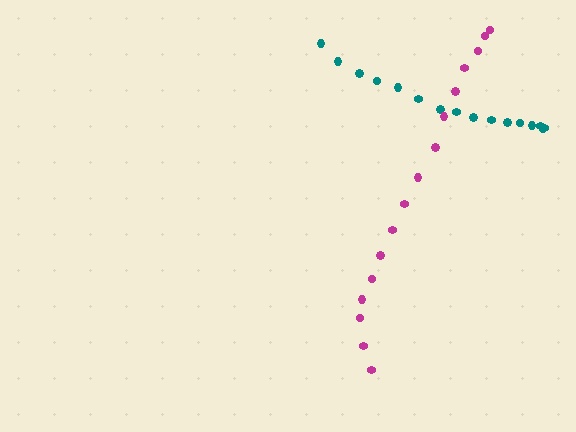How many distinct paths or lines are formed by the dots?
There are 2 distinct paths.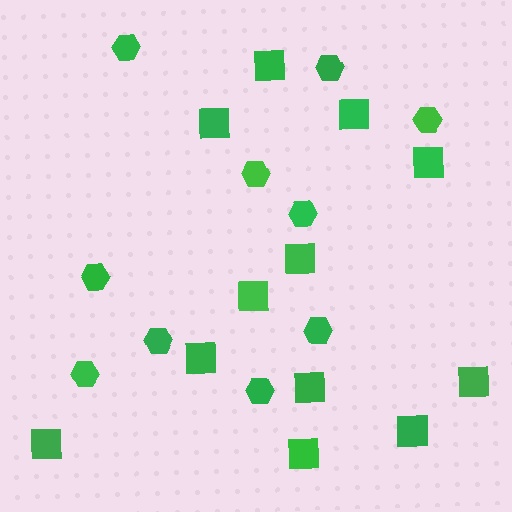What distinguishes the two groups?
There are 2 groups: one group of hexagons (10) and one group of squares (12).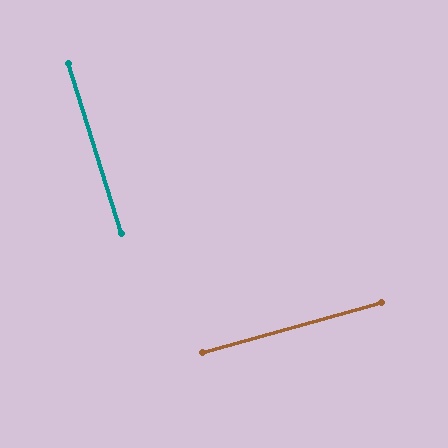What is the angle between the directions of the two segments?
Approximately 88 degrees.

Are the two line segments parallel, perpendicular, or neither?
Perpendicular — they meet at approximately 88°.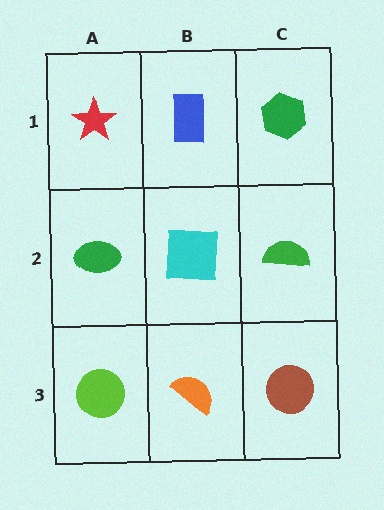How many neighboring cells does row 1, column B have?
3.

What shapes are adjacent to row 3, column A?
A green ellipse (row 2, column A), an orange semicircle (row 3, column B).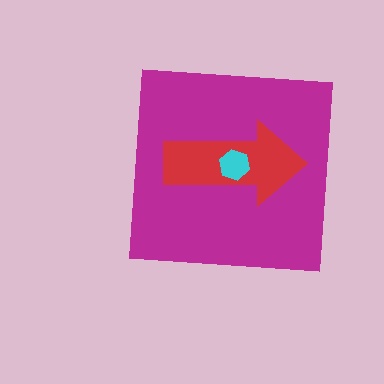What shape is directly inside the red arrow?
The cyan hexagon.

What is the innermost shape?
The cyan hexagon.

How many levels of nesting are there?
3.